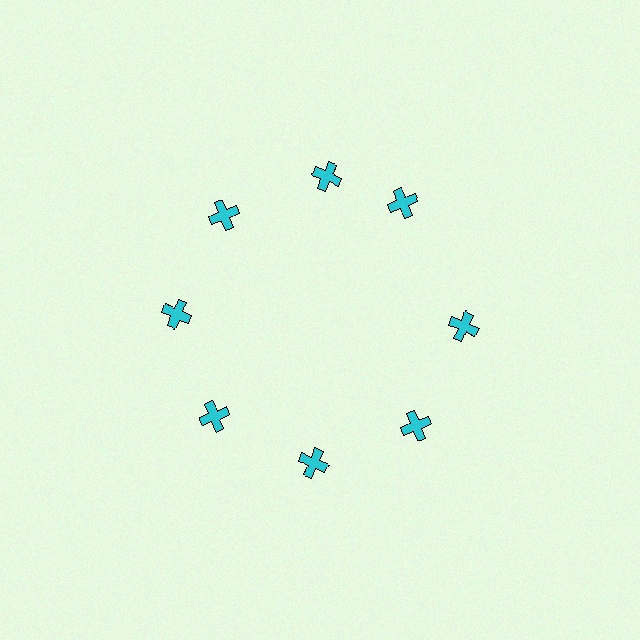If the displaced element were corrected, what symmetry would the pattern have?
It would have 8-fold rotational symmetry — the pattern would map onto itself every 45 degrees.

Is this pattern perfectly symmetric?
No. The 8 cyan crosses are arranged in a ring, but one element near the 2 o'clock position is rotated out of alignment along the ring, breaking the 8-fold rotational symmetry.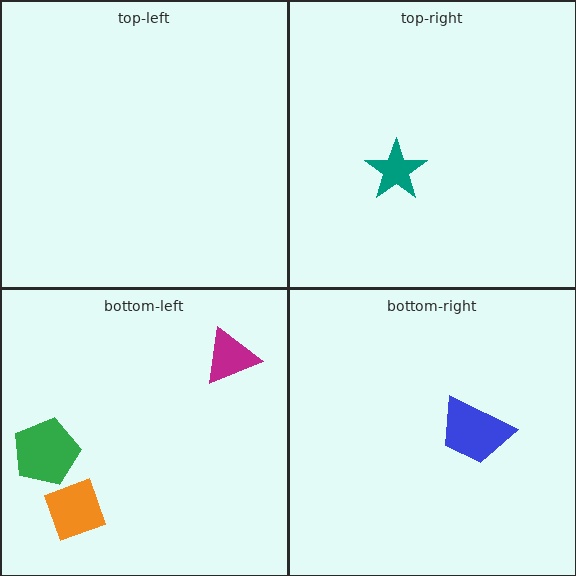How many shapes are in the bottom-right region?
1.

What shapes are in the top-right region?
The teal star.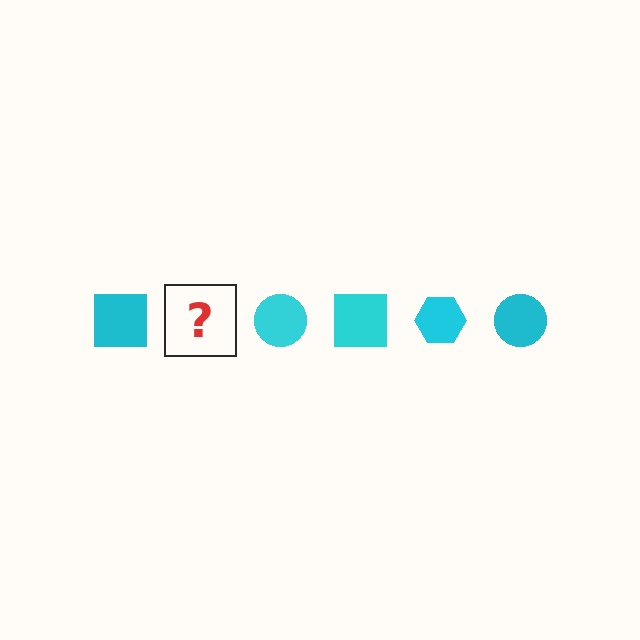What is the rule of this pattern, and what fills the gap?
The rule is that the pattern cycles through square, hexagon, circle shapes in cyan. The gap should be filled with a cyan hexagon.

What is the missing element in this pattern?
The missing element is a cyan hexagon.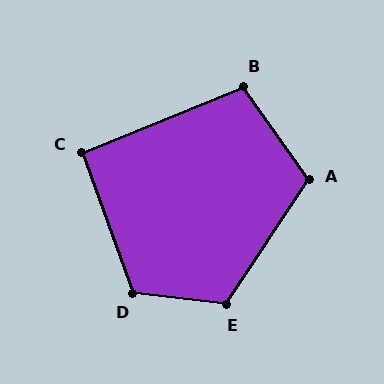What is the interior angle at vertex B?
Approximately 103 degrees (obtuse).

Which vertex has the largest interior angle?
E, at approximately 117 degrees.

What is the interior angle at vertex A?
Approximately 112 degrees (obtuse).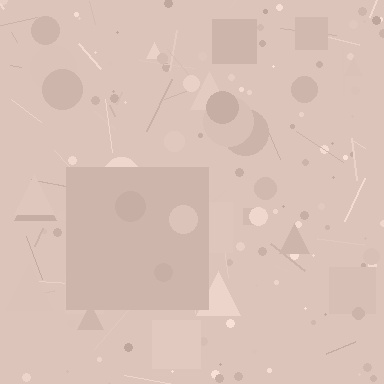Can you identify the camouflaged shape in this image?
The camouflaged shape is a square.